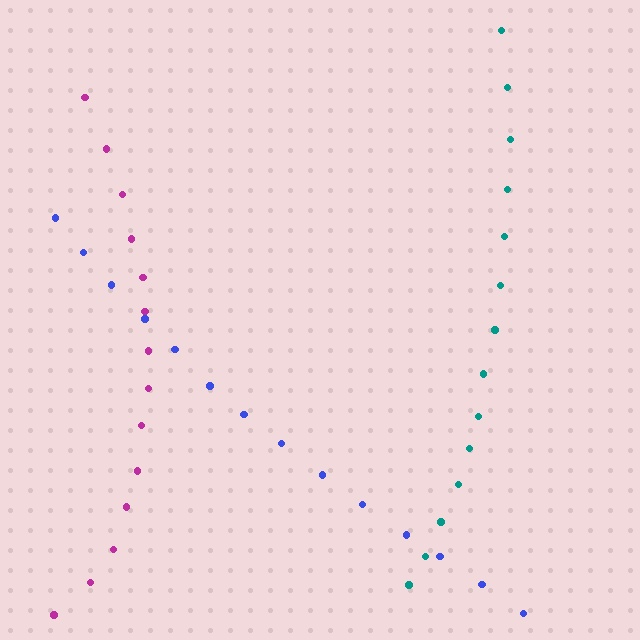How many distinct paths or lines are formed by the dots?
There are 3 distinct paths.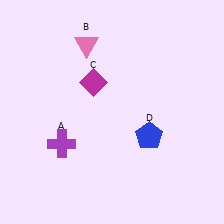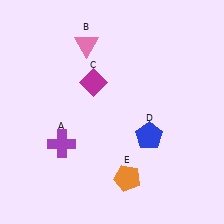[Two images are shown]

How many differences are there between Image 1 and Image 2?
There is 1 difference between the two images.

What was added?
An orange pentagon (E) was added in Image 2.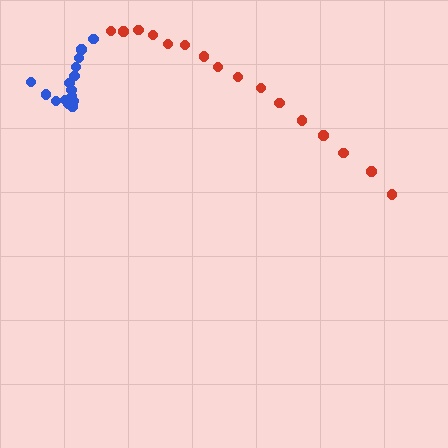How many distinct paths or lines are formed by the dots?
There are 2 distinct paths.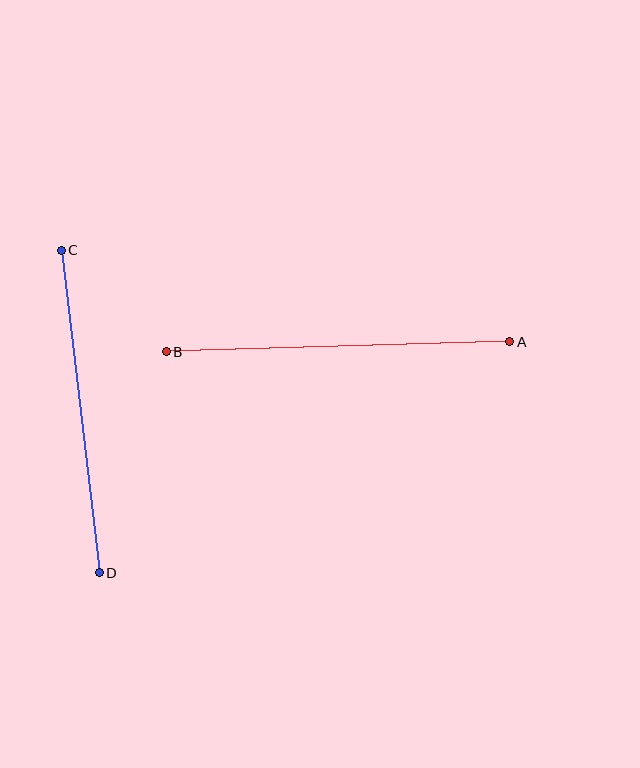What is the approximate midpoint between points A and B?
The midpoint is at approximately (338, 347) pixels.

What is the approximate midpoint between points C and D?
The midpoint is at approximately (80, 411) pixels.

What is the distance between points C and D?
The distance is approximately 325 pixels.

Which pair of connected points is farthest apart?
Points A and B are farthest apart.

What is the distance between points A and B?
The distance is approximately 344 pixels.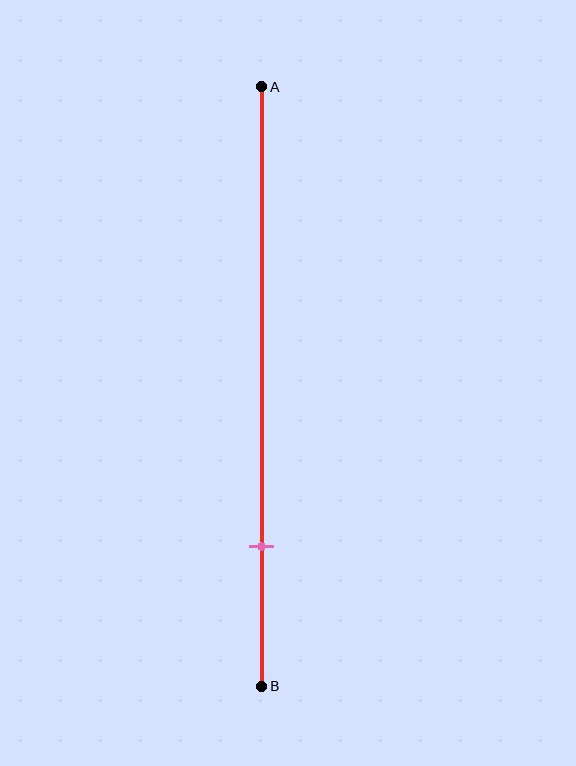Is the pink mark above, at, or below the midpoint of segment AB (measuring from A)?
The pink mark is below the midpoint of segment AB.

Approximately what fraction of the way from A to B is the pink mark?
The pink mark is approximately 75% of the way from A to B.